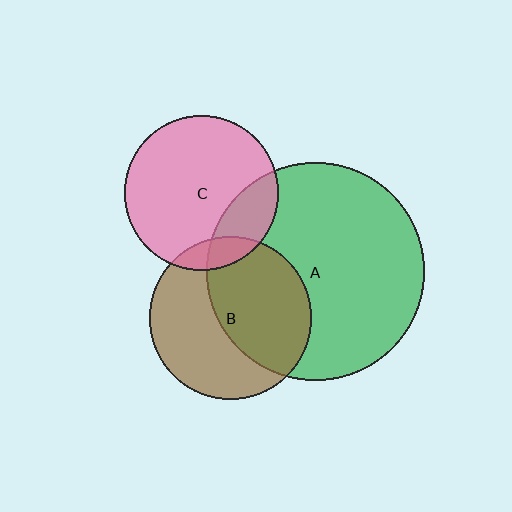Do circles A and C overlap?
Yes.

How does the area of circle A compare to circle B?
Approximately 1.8 times.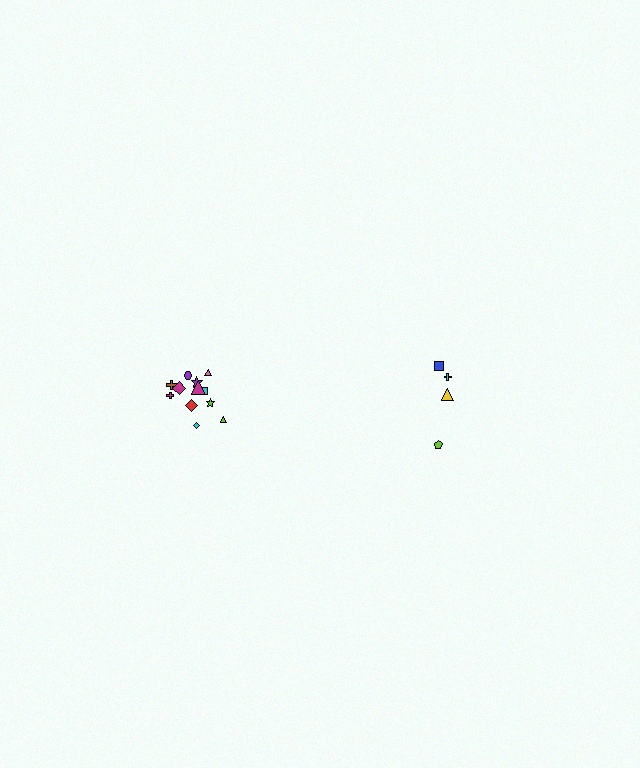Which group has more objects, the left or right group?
The left group.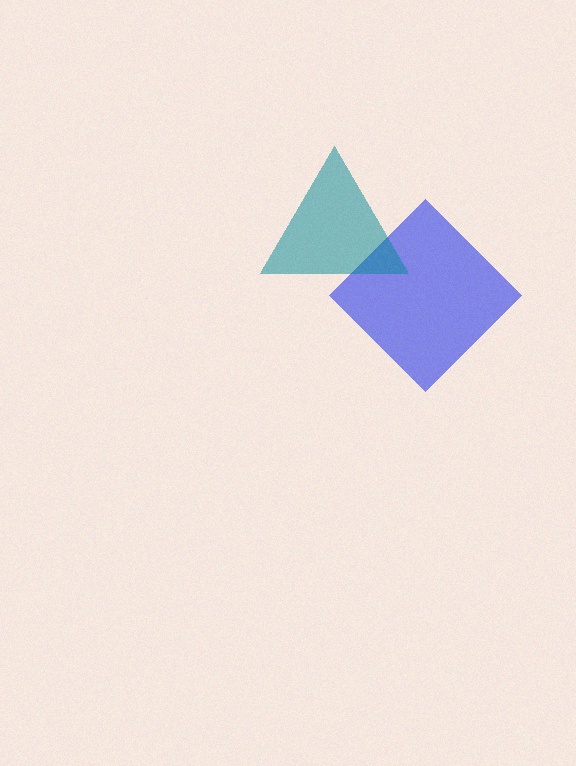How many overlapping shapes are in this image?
There are 2 overlapping shapes in the image.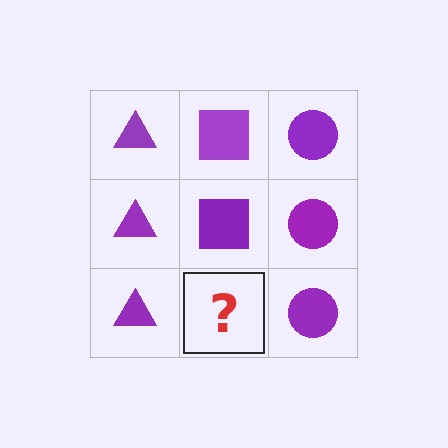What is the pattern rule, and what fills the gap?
The rule is that each column has a consistent shape. The gap should be filled with a purple square.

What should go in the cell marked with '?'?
The missing cell should contain a purple square.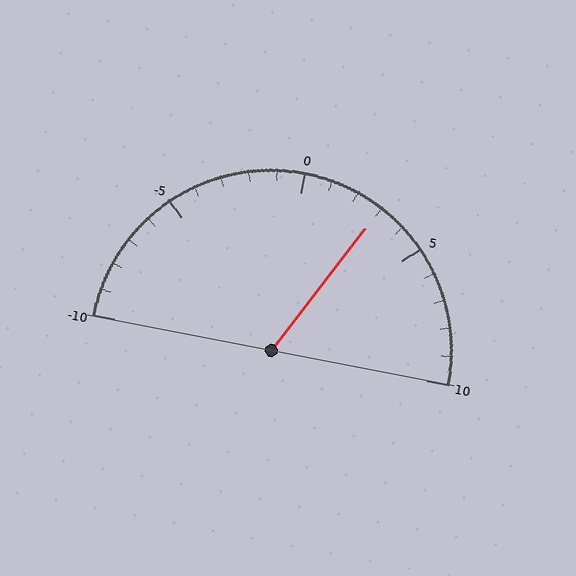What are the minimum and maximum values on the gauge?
The gauge ranges from -10 to 10.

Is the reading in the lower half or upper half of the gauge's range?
The reading is in the upper half of the range (-10 to 10).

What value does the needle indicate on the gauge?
The needle indicates approximately 3.